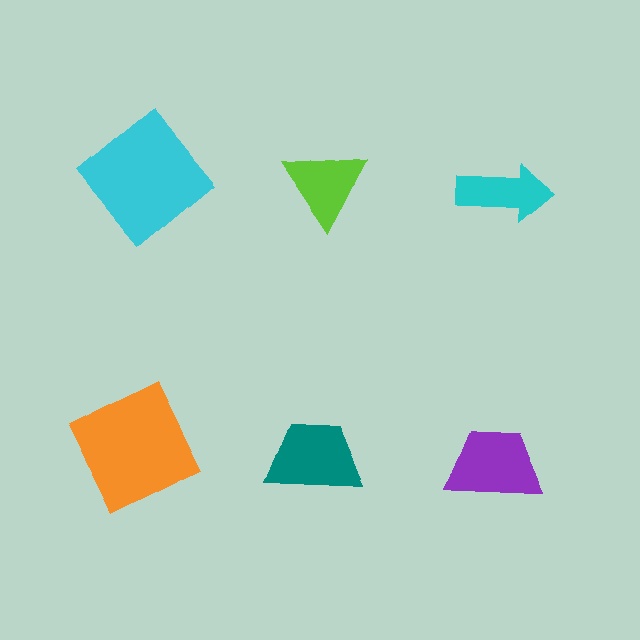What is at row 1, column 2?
A lime triangle.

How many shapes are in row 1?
3 shapes.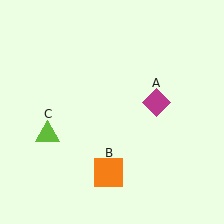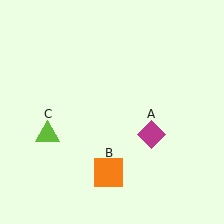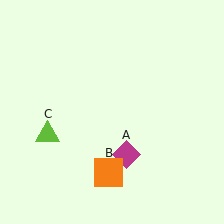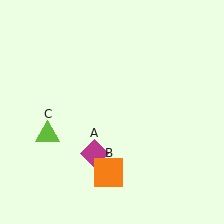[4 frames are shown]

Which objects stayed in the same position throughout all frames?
Orange square (object B) and lime triangle (object C) remained stationary.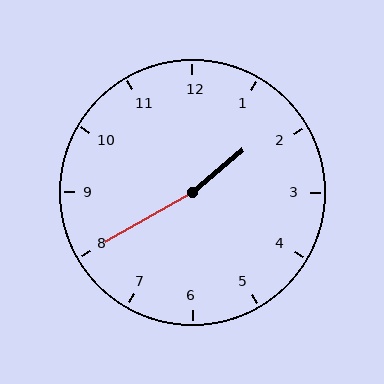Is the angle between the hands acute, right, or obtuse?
It is obtuse.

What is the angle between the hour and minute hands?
Approximately 170 degrees.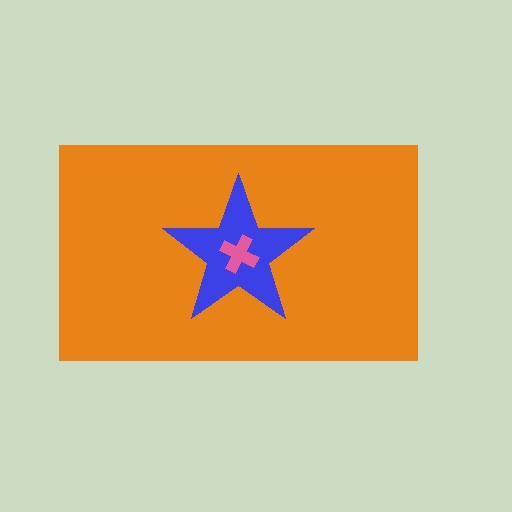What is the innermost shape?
The pink cross.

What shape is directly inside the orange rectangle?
The blue star.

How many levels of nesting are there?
3.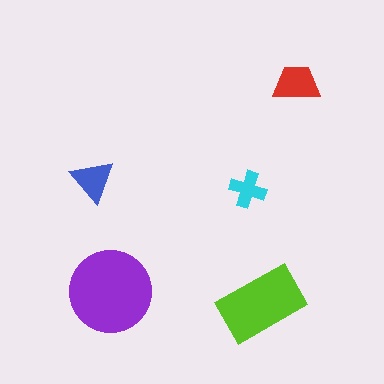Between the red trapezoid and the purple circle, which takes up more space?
The purple circle.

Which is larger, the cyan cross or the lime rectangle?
The lime rectangle.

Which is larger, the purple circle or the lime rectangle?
The purple circle.